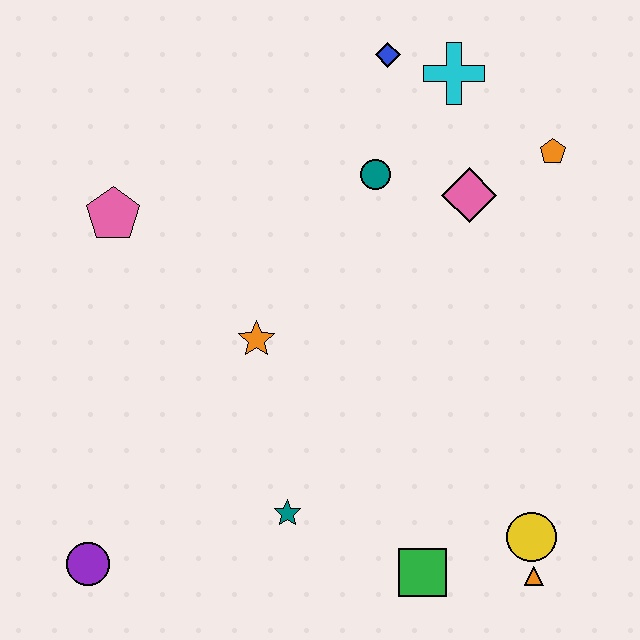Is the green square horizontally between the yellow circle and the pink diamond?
No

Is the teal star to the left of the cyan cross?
Yes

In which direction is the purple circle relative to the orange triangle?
The purple circle is to the left of the orange triangle.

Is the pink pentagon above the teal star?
Yes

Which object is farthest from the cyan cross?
The purple circle is farthest from the cyan cross.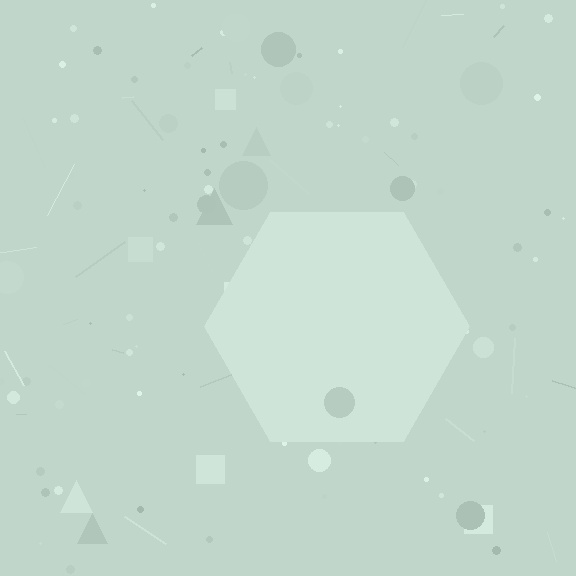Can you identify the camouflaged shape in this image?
The camouflaged shape is a hexagon.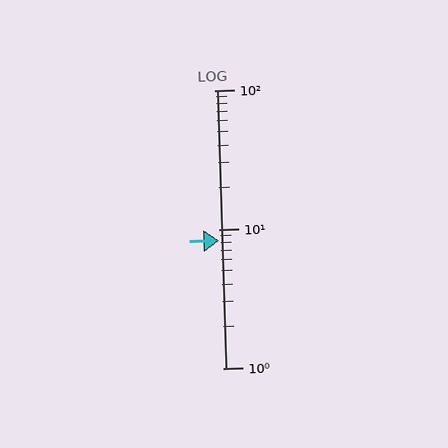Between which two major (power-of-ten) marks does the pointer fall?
The pointer is between 1 and 10.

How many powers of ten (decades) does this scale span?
The scale spans 2 decades, from 1 to 100.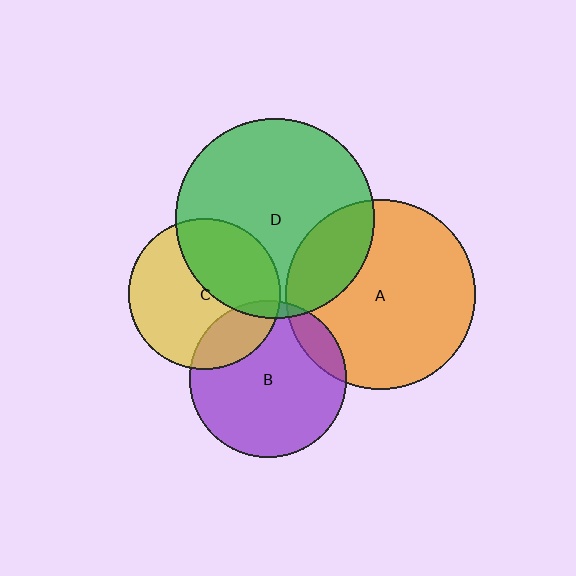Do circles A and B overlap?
Yes.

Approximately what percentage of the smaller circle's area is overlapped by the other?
Approximately 10%.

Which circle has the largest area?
Circle D (green).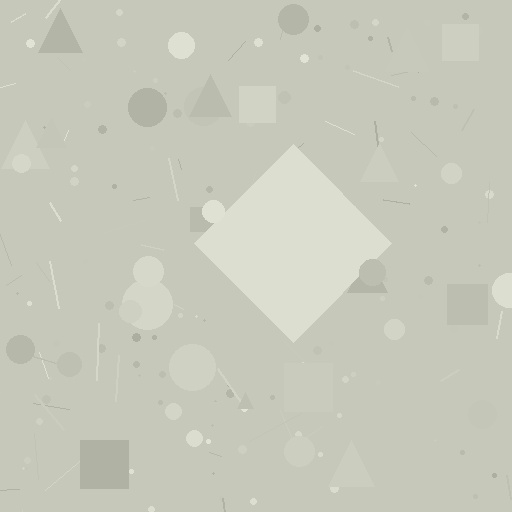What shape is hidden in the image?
A diamond is hidden in the image.